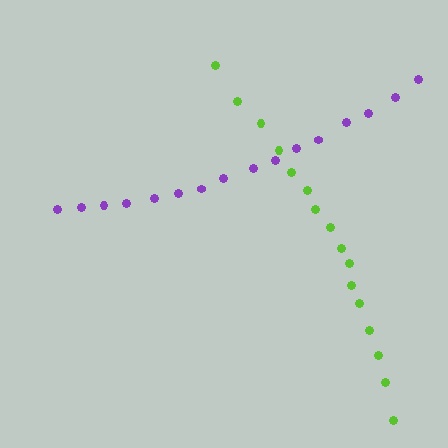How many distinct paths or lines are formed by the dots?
There are 2 distinct paths.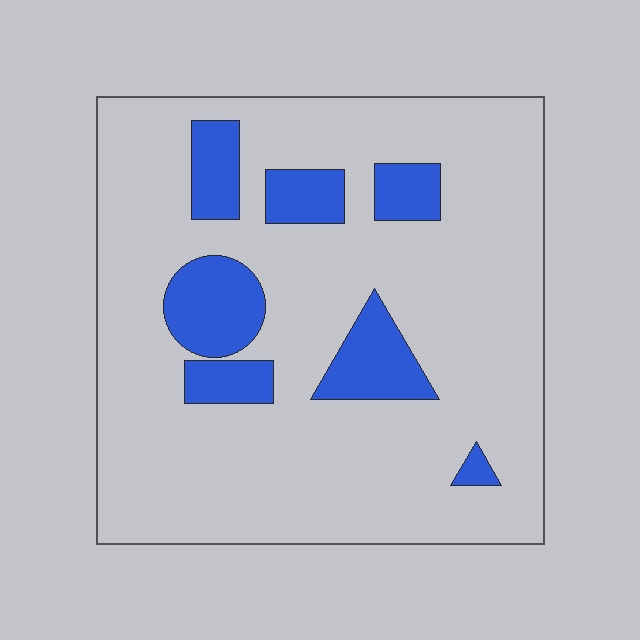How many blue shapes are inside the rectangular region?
7.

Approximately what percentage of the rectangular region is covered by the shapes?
Approximately 15%.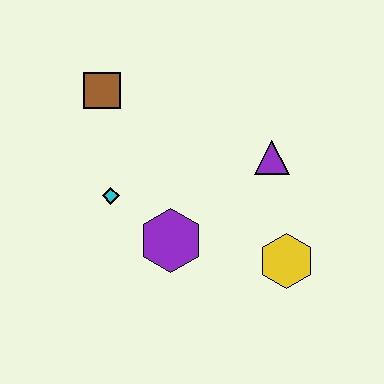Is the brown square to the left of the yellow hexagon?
Yes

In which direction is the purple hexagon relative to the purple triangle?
The purple hexagon is to the left of the purple triangle.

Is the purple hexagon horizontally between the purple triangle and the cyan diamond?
Yes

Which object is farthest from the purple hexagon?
The brown square is farthest from the purple hexagon.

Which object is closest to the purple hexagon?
The cyan diamond is closest to the purple hexagon.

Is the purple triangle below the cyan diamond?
No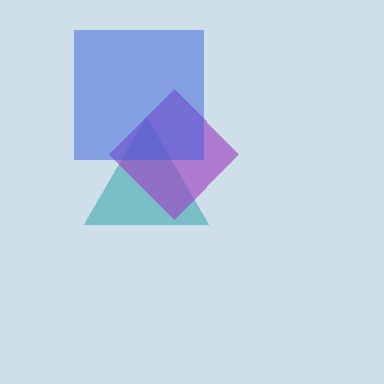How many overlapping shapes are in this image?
There are 3 overlapping shapes in the image.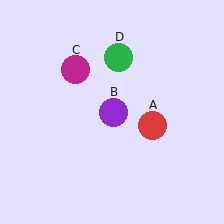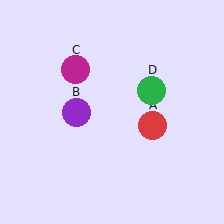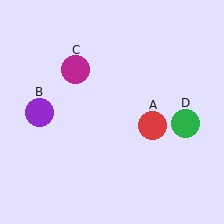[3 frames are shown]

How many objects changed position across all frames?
2 objects changed position: purple circle (object B), green circle (object D).